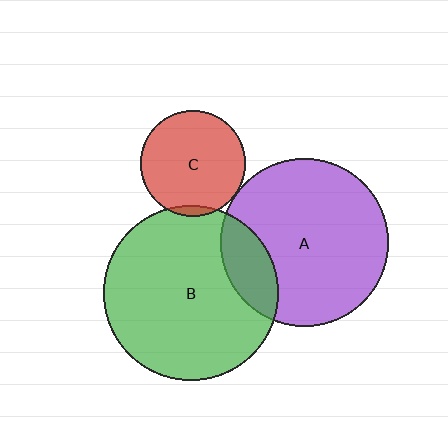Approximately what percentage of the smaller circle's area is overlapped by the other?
Approximately 5%.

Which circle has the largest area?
Circle B (green).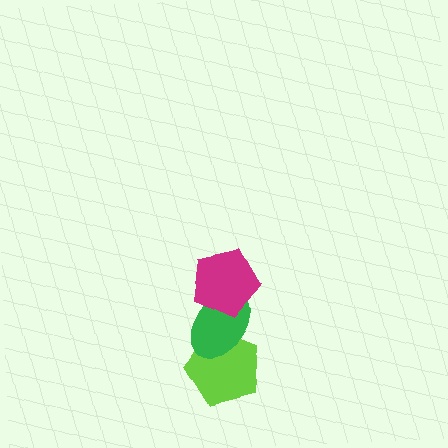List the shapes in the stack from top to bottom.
From top to bottom: the magenta pentagon, the green ellipse, the lime pentagon.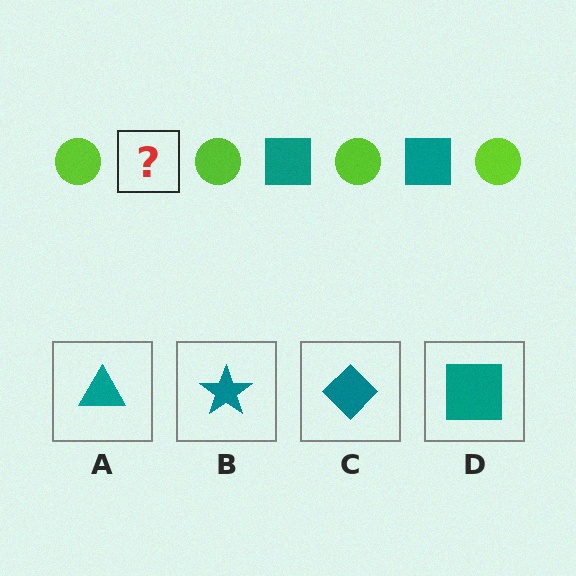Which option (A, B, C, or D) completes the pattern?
D.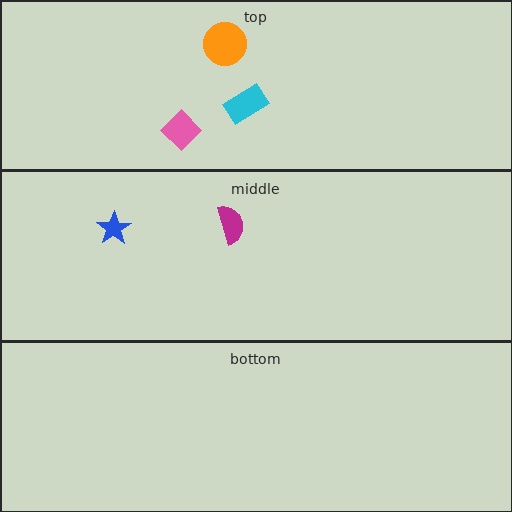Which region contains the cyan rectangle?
The top region.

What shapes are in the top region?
The cyan rectangle, the orange circle, the pink diamond.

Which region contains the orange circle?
The top region.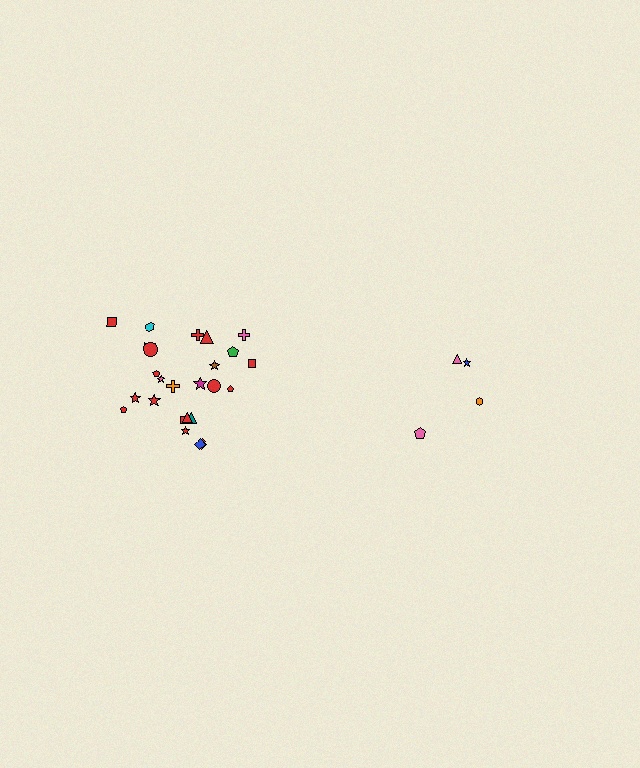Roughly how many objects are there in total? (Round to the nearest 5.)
Roughly 30 objects in total.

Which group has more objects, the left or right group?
The left group.